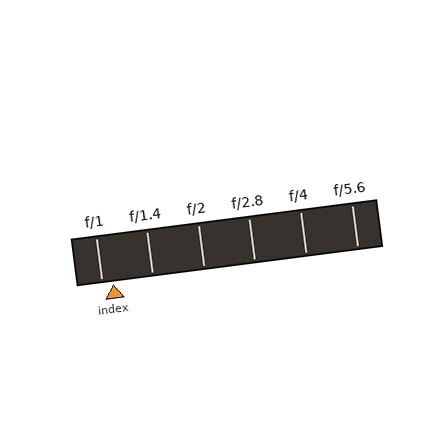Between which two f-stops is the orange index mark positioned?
The index mark is between f/1 and f/1.4.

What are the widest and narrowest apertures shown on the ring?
The widest aperture shown is f/1 and the narrowest is f/5.6.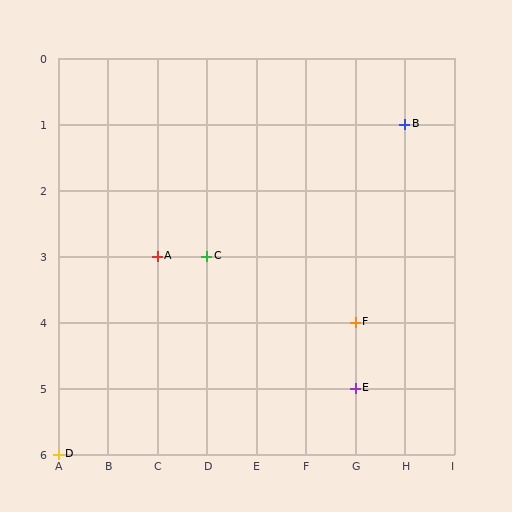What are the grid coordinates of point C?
Point C is at grid coordinates (D, 3).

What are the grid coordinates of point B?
Point B is at grid coordinates (H, 1).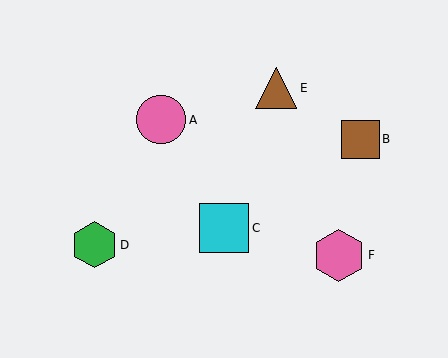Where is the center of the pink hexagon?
The center of the pink hexagon is at (339, 255).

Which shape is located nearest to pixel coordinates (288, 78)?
The brown triangle (labeled E) at (276, 88) is nearest to that location.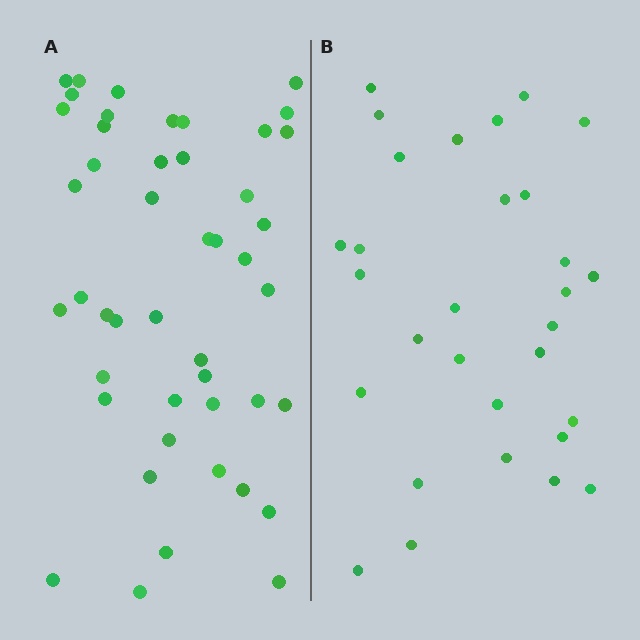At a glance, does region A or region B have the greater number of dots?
Region A (the left region) has more dots.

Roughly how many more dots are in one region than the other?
Region A has approximately 15 more dots than region B.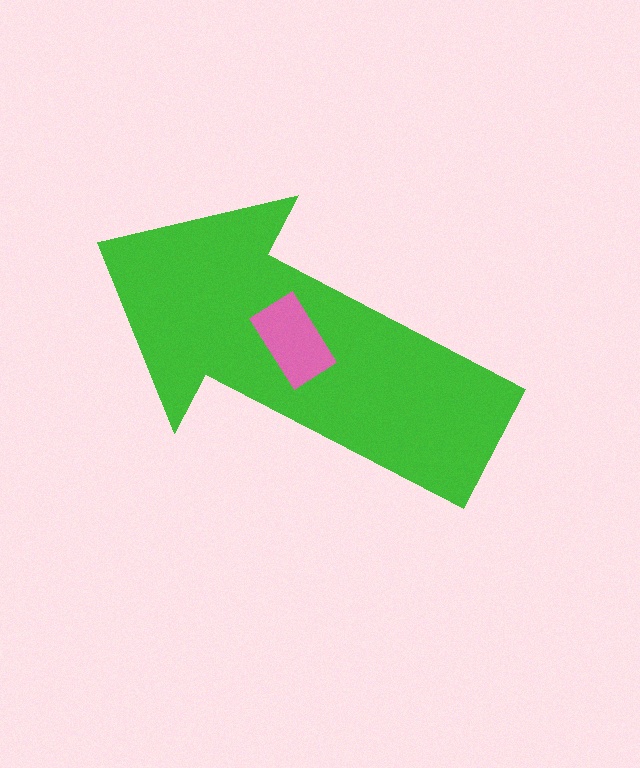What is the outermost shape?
The green arrow.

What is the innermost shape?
The pink rectangle.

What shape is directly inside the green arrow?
The pink rectangle.